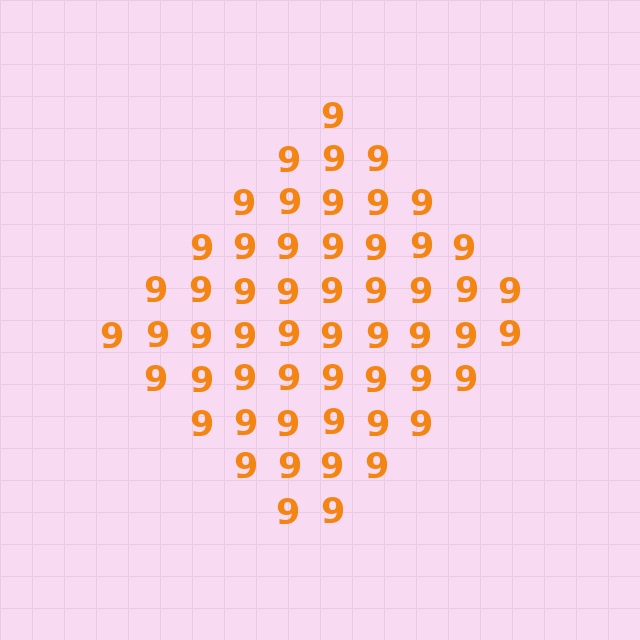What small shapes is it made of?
It is made of small digit 9's.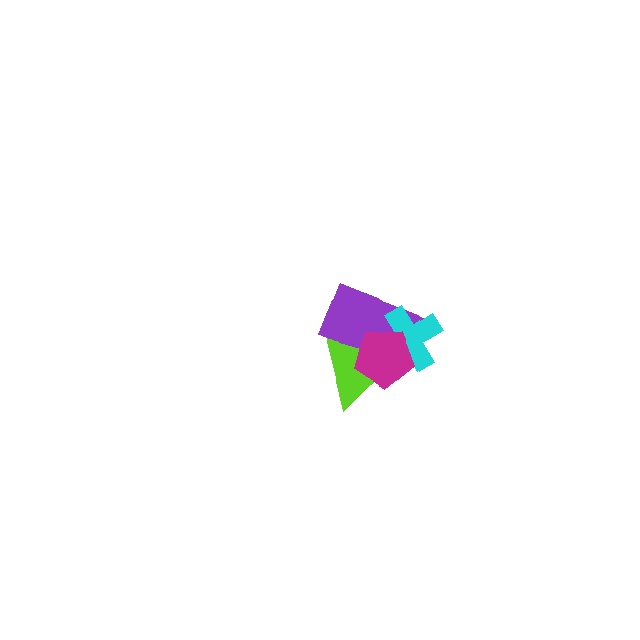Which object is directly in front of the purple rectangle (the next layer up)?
The cyan cross is directly in front of the purple rectangle.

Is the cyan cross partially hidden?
Yes, it is partially covered by another shape.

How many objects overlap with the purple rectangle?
3 objects overlap with the purple rectangle.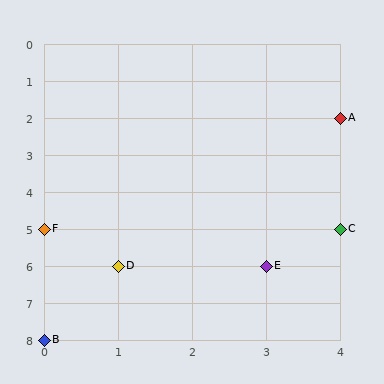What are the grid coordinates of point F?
Point F is at grid coordinates (0, 5).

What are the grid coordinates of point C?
Point C is at grid coordinates (4, 5).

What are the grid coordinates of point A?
Point A is at grid coordinates (4, 2).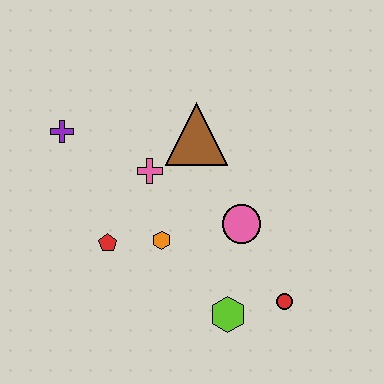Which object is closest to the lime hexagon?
The red circle is closest to the lime hexagon.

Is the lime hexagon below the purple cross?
Yes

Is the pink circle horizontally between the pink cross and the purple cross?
No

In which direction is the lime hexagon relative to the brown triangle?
The lime hexagon is below the brown triangle.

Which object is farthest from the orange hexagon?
The purple cross is farthest from the orange hexagon.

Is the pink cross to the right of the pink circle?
No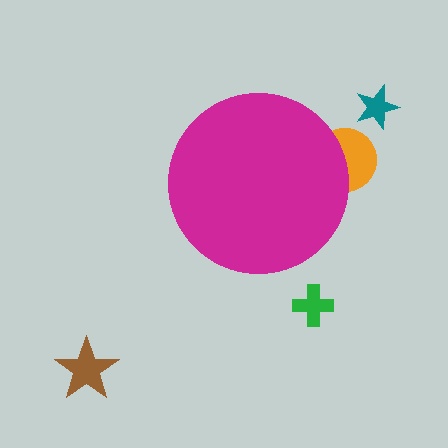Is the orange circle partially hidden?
Yes, the orange circle is partially hidden behind the magenta circle.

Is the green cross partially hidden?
No, the green cross is fully visible.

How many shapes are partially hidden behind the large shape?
1 shape is partially hidden.